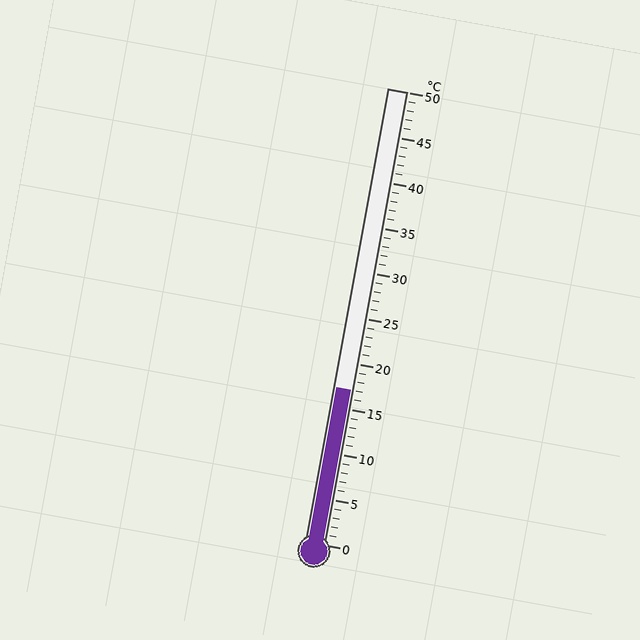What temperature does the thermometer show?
The thermometer shows approximately 17°C.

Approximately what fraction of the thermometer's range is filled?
The thermometer is filled to approximately 35% of its range.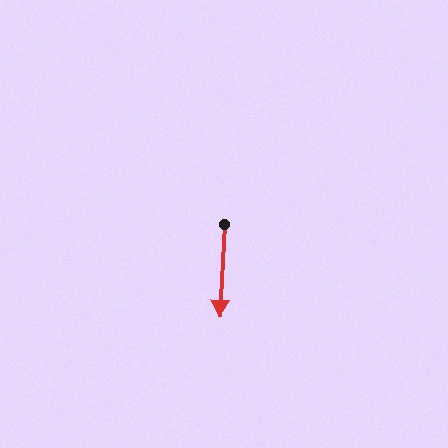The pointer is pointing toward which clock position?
Roughly 6 o'clock.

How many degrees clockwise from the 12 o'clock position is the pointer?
Approximately 183 degrees.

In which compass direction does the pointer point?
South.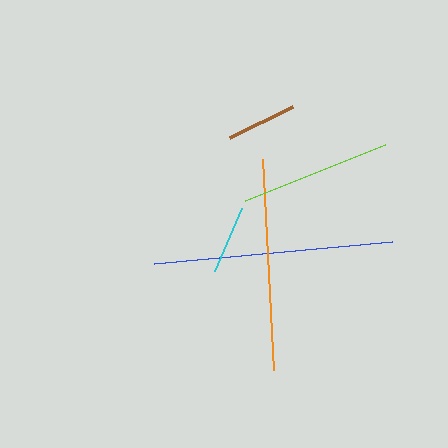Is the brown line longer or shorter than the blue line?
The blue line is longer than the brown line.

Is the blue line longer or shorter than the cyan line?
The blue line is longer than the cyan line.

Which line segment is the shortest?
The cyan line is the shortest at approximately 68 pixels.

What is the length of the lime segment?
The lime segment is approximately 151 pixels long.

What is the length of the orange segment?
The orange segment is approximately 211 pixels long.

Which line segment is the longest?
The blue line is the longest at approximately 240 pixels.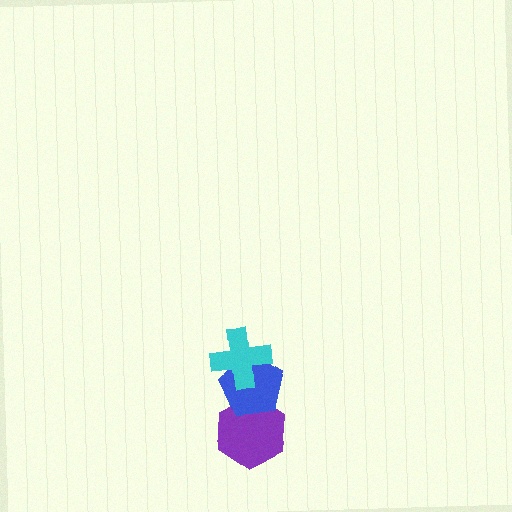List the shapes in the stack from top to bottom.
From top to bottom: the cyan cross, the blue pentagon, the purple hexagon.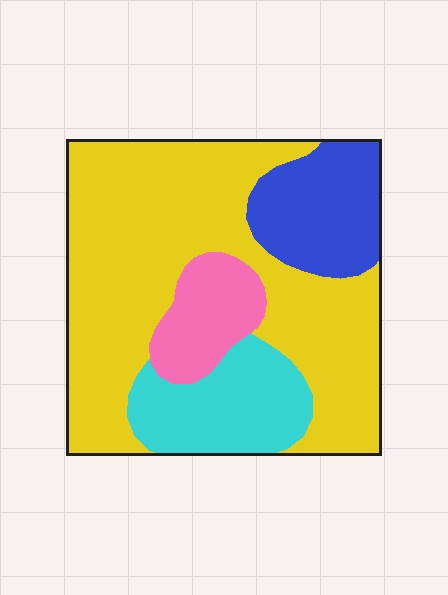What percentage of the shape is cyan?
Cyan covers roughly 15% of the shape.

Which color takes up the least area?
Pink, at roughly 10%.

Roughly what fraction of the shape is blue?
Blue takes up about one sixth (1/6) of the shape.